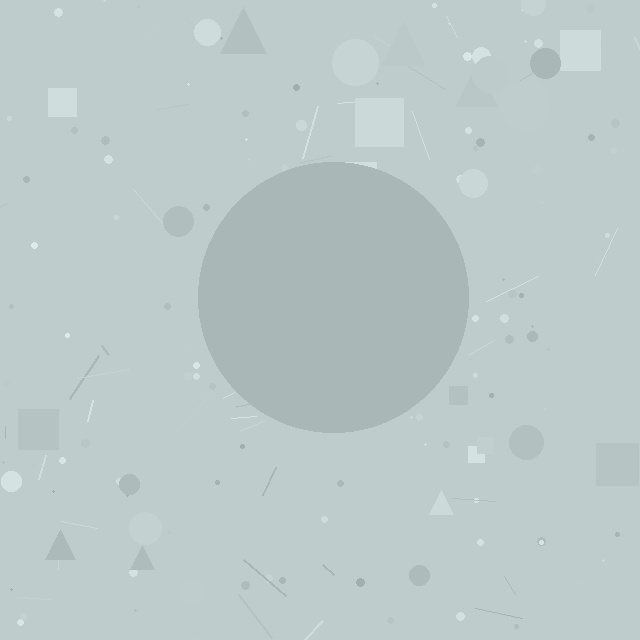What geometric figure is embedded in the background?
A circle is embedded in the background.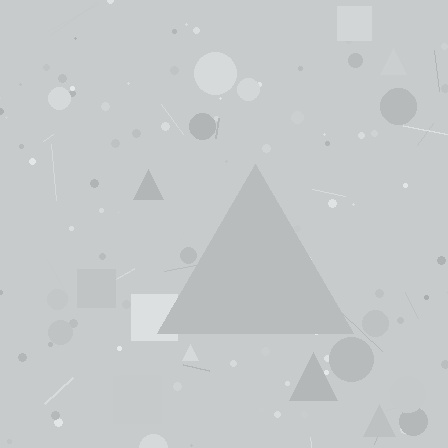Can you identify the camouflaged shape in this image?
The camouflaged shape is a triangle.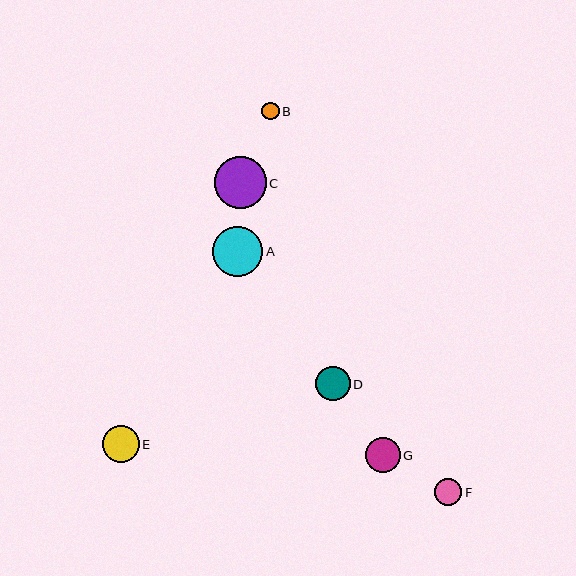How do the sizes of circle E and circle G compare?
Circle E and circle G are approximately the same size.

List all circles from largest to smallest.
From largest to smallest: C, A, E, G, D, F, B.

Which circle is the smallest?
Circle B is the smallest with a size of approximately 18 pixels.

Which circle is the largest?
Circle C is the largest with a size of approximately 52 pixels.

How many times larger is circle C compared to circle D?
Circle C is approximately 1.5 times the size of circle D.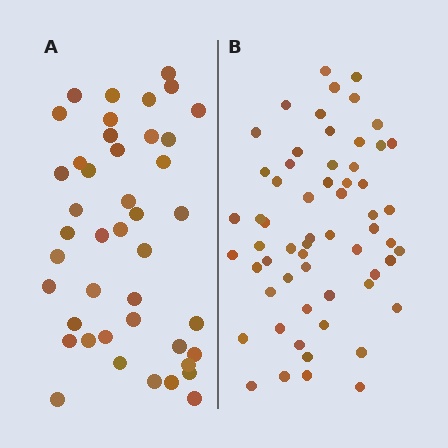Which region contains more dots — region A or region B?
Region B (the right region) has more dots.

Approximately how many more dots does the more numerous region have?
Region B has approximately 15 more dots than region A.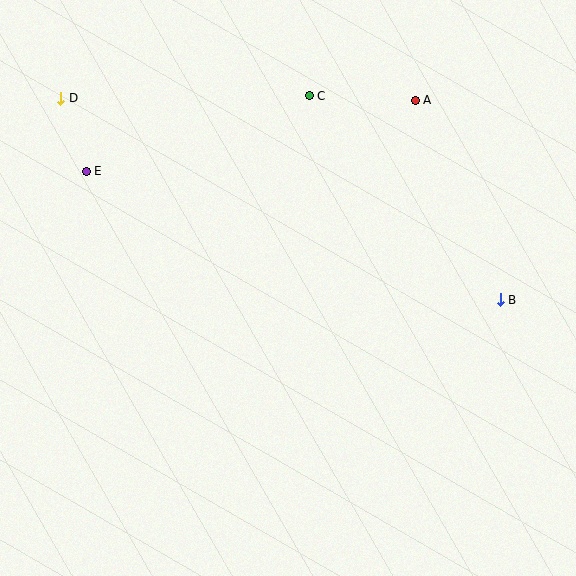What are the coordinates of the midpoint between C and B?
The midpoint between C and B is at (405, 198).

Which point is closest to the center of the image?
Point C at (309, 96) is closest to the center.